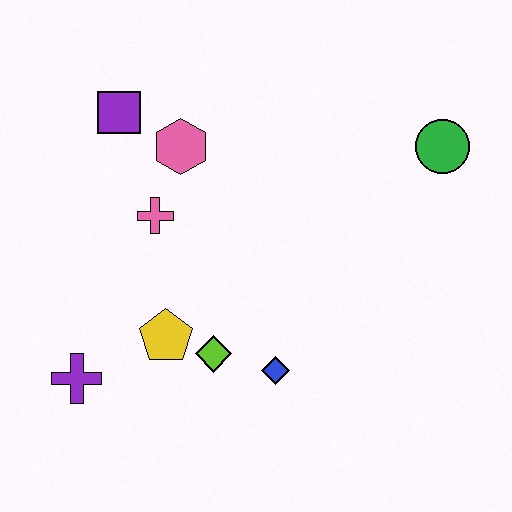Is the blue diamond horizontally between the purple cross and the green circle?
Yes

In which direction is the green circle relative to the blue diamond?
The green circle is above the blue diamond.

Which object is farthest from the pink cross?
The green circle is farthest from the pink cross.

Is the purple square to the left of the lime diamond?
Yes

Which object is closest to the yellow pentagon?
The lime diamond is closest to the yellow pentagon.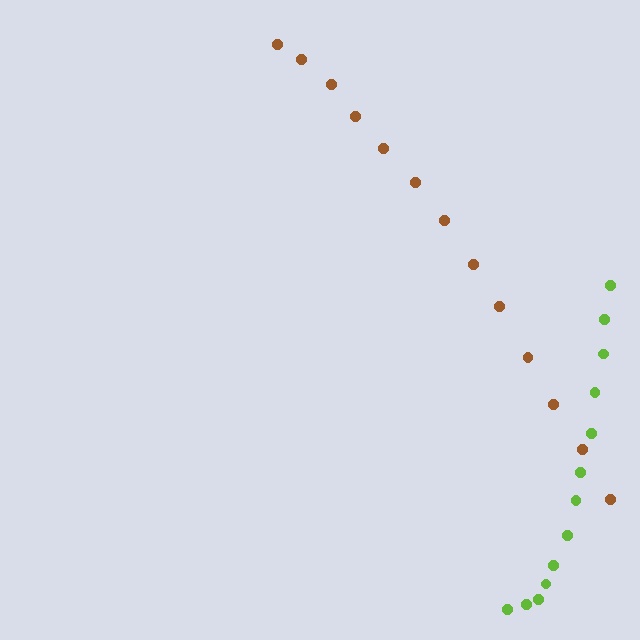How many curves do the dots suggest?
There are 2 distinct paths.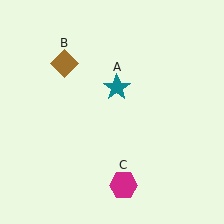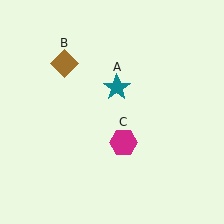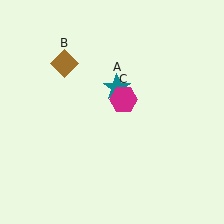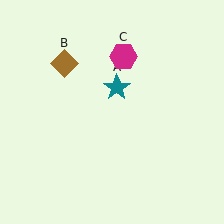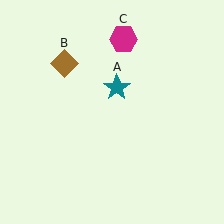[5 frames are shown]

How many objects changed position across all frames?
1 object changed position: magenta hexagon (object C).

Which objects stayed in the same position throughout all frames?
Teal star (object A) and brown diamond (object B) remained stationary.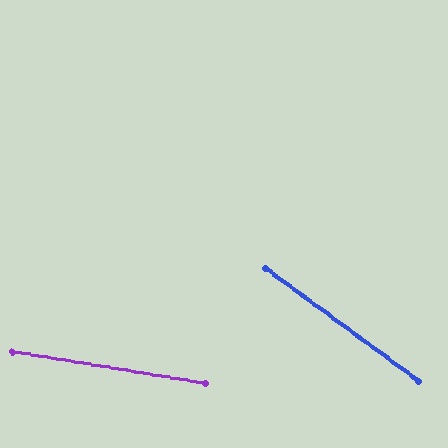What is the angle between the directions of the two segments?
Approximately 27 degrees.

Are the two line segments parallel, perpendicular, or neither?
Neither parallel nor perpendicular — they differ by about 27°.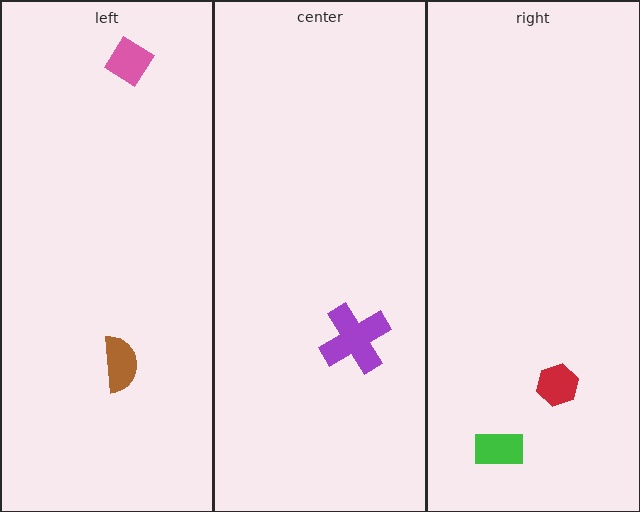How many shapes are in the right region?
2.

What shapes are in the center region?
The purple cross.